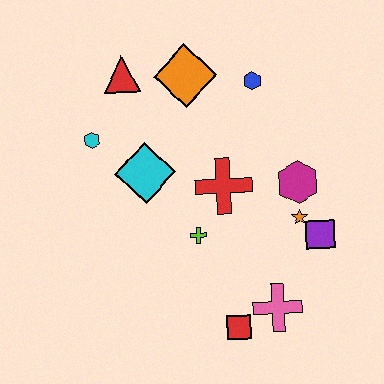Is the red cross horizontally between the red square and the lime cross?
Yes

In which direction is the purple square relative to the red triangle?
The purple square is to the right of the red triangle.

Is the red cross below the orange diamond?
Yes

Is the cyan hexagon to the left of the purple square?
Yes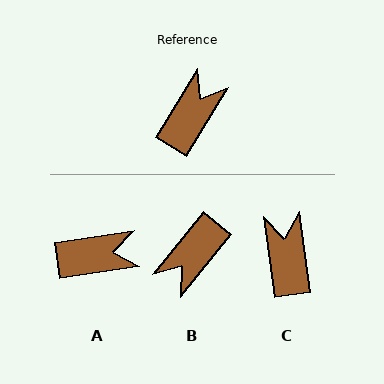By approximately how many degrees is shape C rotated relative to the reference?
Approximately 39 degrees counter-clockwise.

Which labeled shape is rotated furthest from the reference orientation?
B, about 172 degrees away.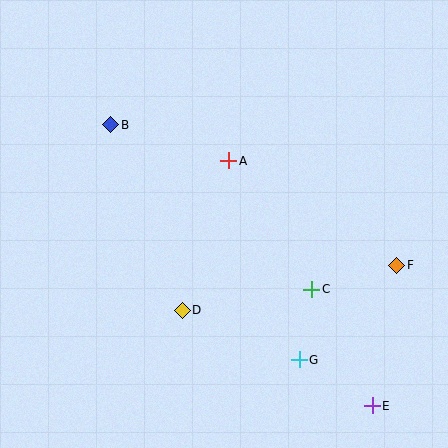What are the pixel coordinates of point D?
Point D is at (182, 310).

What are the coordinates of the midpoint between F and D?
The midpoint between F and D is at (289, 288).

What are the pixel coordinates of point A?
Point A is at (229, 161).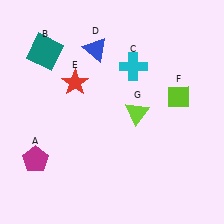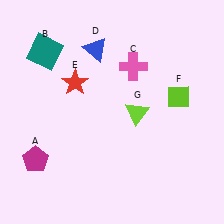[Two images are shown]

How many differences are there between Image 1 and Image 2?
There is 1 difference between the two images.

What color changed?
The cross (C) changed from cyan in Image 1 to pink in Image 2.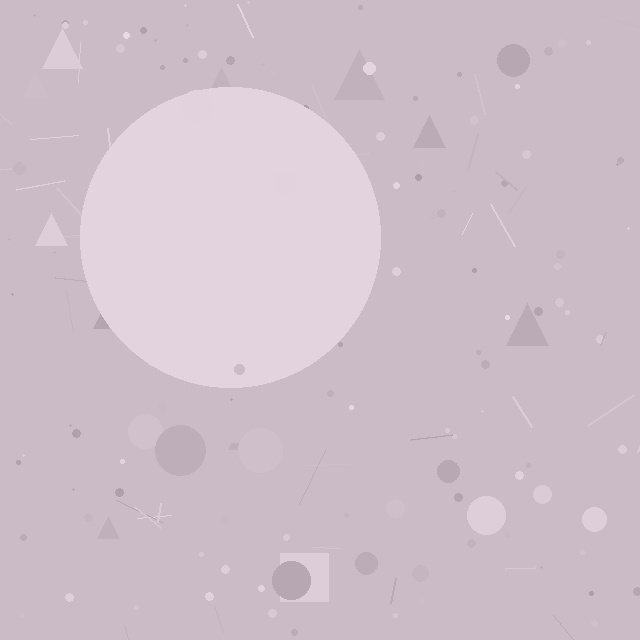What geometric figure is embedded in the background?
A circle is embedded in the background.